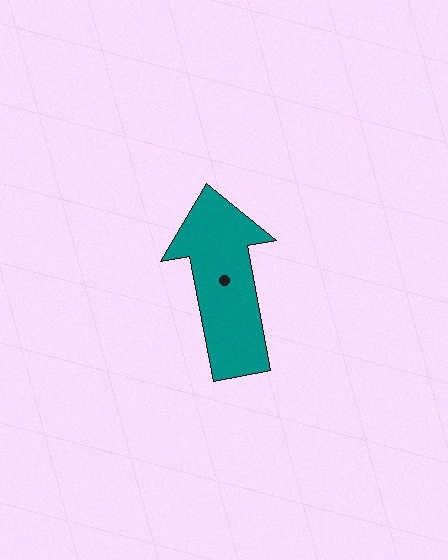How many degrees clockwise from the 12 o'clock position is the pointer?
Approximately 349 degrees.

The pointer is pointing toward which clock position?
Roughly 12 o'clock.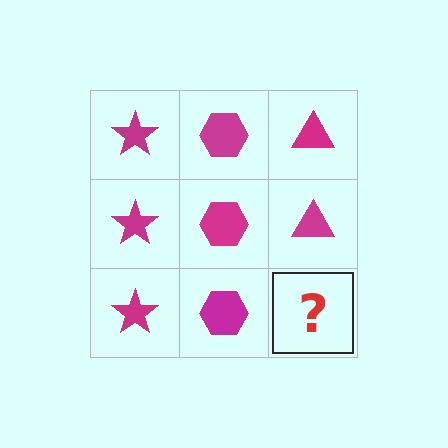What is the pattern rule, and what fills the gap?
The rule is that each column has a consistent shape. The gap should be filled with a magenta triangle.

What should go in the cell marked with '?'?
The missing cell should contain a magenta triangle.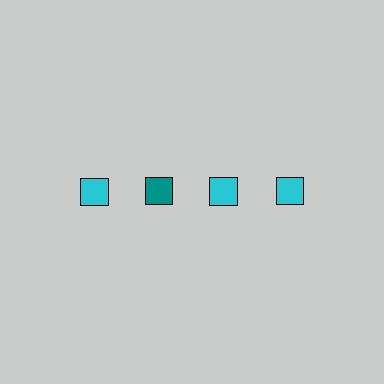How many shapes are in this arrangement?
There are 4 shapes arranged in a grid pattern.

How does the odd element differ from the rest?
It has a different color: teal instead of cyan.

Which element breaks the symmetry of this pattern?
The teal square in the top row, second from left column breaks the symmetry. All other shapes are cyan squares.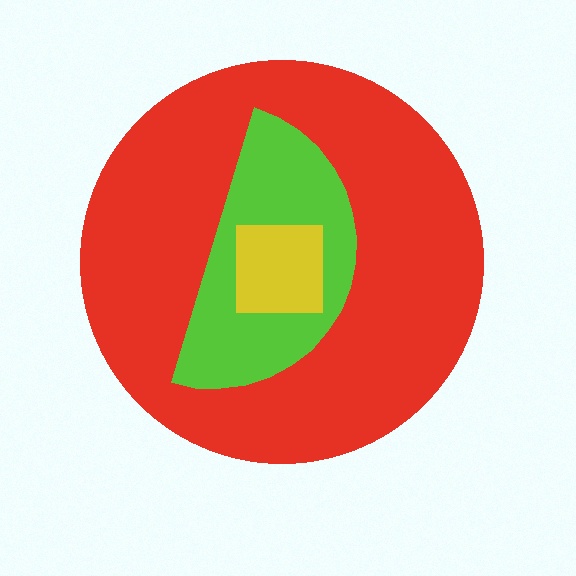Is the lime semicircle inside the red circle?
Yes.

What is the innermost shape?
The yellow square.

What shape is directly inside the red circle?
The lime semicircle.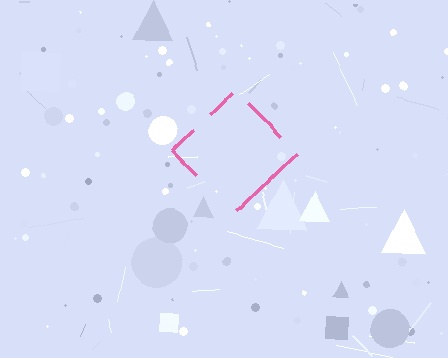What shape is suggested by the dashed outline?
The dashed outline suggests a diamond.